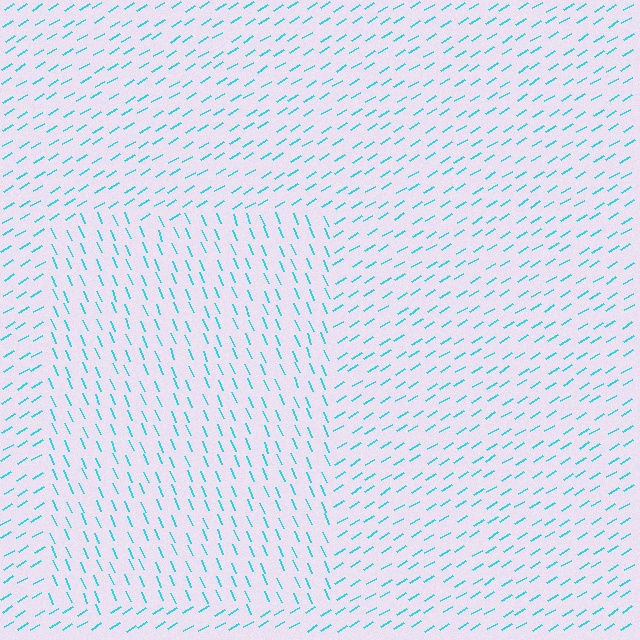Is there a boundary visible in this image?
Yes, there is a texture boundary formed by a change in line orientation.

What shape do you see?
I see a rectangle.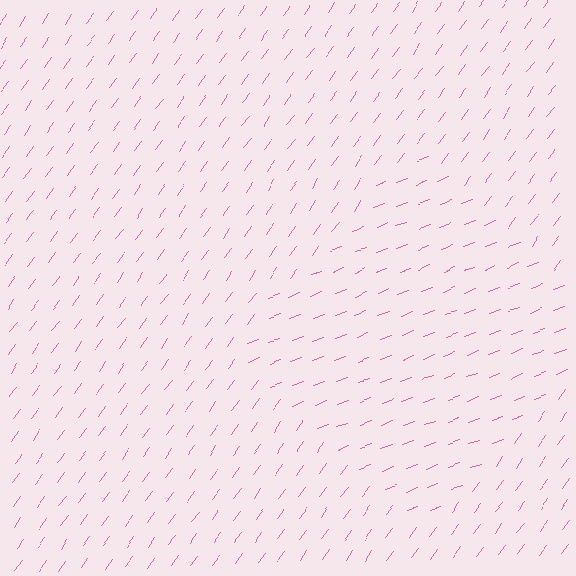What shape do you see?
I see a diamond.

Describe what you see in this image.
The image is filled with small pink line segments. A diamond region in the image has lines oriented differently from the surrounding lines, creating a visible texture boundary.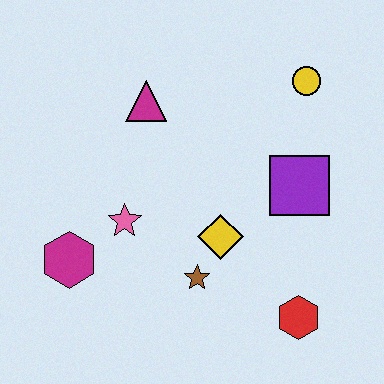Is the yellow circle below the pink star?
No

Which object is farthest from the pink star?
The yellow circle is farthest from the pink star.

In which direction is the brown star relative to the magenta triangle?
The brown star is below the magenta triangle.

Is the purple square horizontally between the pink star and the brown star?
No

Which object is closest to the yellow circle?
The purple square is closest to the yellow circle.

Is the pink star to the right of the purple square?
No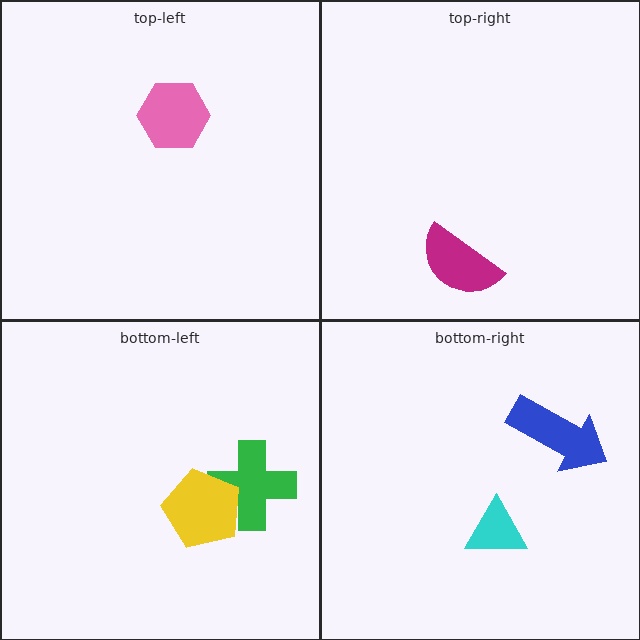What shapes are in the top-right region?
The magenta semicircle.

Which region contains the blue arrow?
The bottom-right region.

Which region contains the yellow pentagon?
The bottom-left region.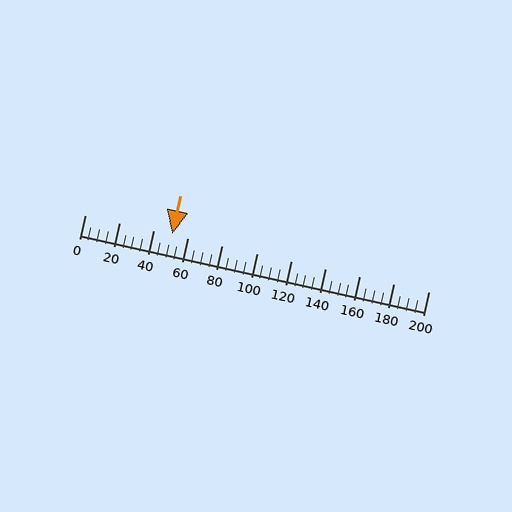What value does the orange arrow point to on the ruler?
The orange arrow points to approximately 51.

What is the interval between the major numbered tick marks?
The major tick marks are spaced 20 units apart.